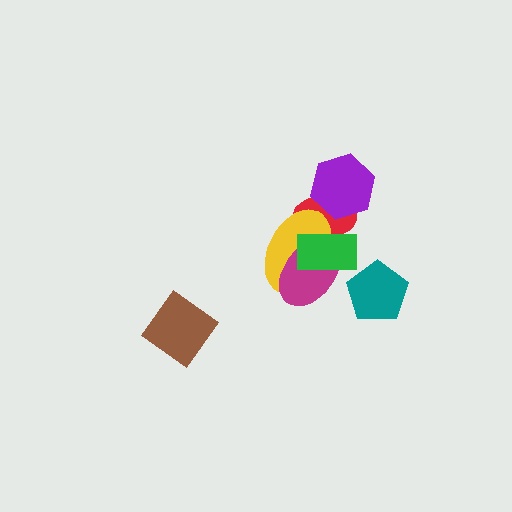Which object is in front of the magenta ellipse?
The green rectangle is in front of the magenta ellipse.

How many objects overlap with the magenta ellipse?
3 objects overlap with the magenta ellipse.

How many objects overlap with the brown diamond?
0 objects overlap with the brown diamond.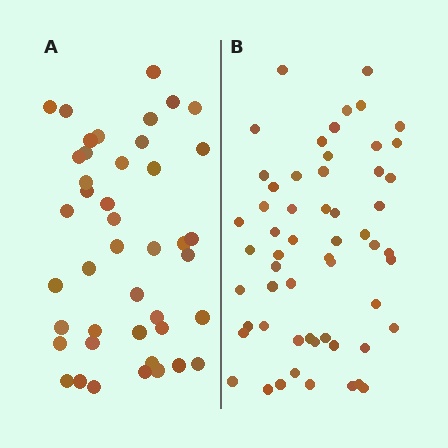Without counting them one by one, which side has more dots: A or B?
Region B (the right region) has more dots.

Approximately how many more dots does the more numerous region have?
Region B has approximately 15 more dots than region A.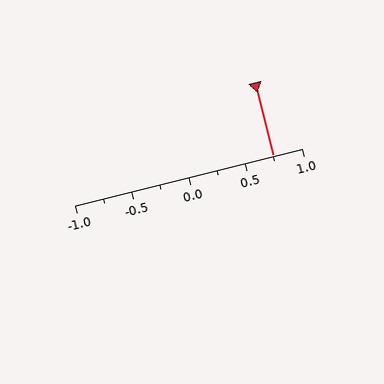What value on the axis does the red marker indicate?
The marker indicates approximately 0.75.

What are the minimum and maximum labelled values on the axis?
The axis runs from -1.0 to 1.0.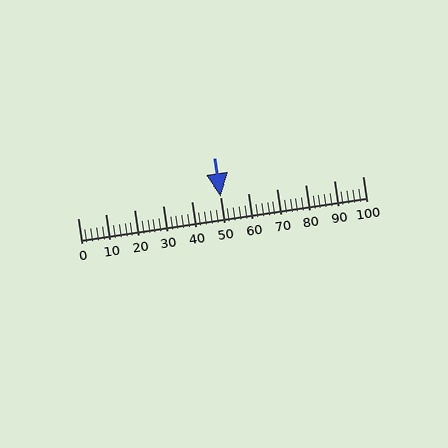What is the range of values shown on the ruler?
The ruler shows values from 0 to 100.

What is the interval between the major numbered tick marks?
The major tick marks are spaced 10 units apart.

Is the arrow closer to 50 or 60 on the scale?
The arrow is closer to 50.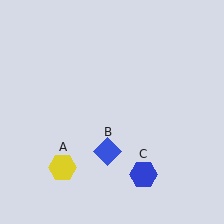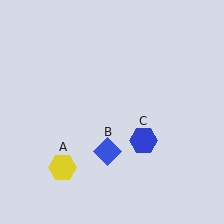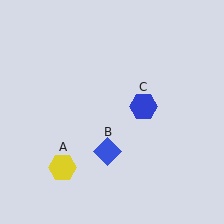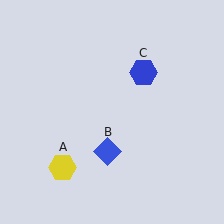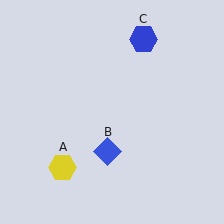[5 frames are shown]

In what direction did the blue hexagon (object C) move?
The blue hexagon (object C) moved up.